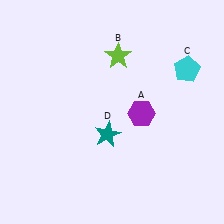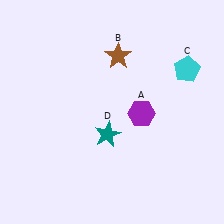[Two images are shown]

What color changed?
The star (B) changed from lime in Image 1 to brown in Image 2.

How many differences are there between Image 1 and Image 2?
There is 1 difference between the two images.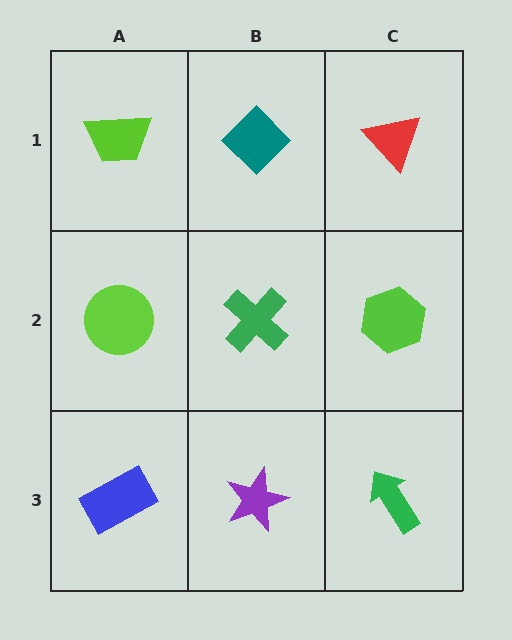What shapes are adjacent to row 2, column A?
A lime trapezoid (row 1, column A), a blue rectangle (row 3, column A), a green cross (row 2, column B).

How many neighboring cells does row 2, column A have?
3.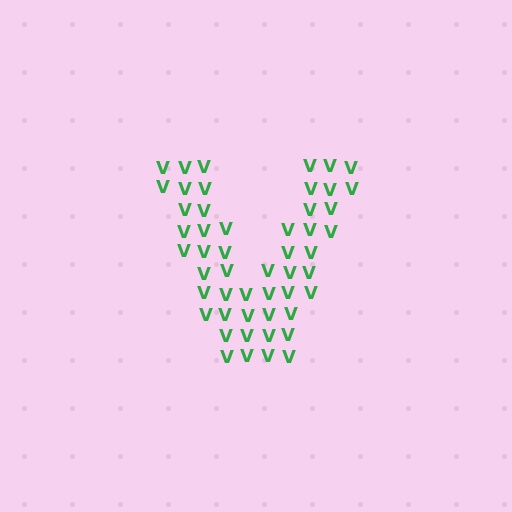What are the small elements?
The small elements are letter V's.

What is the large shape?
The large shape is the letter V.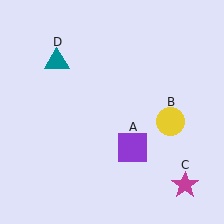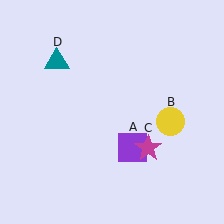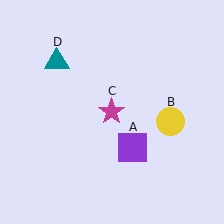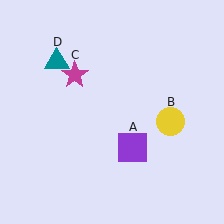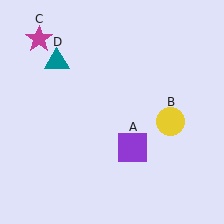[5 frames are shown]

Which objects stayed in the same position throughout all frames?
Purple square (object A) and yellow circle (object B) and teal triangle (object D) remained stationary.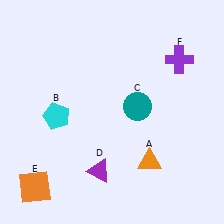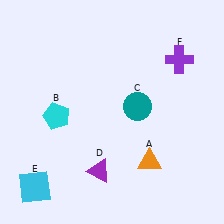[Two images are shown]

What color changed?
The square (E) changed from orange in Image 1 to cyan in Image 2.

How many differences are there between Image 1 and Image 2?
There is 1 difference between the two images.